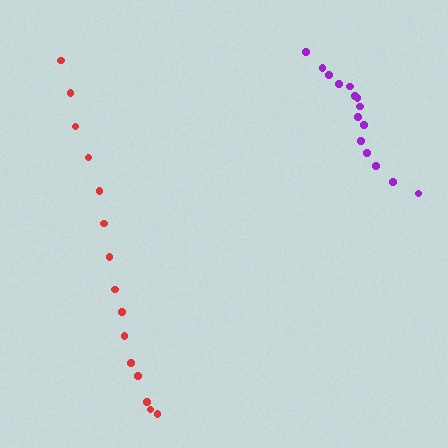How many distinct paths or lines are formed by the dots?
There are 2 distinct paths.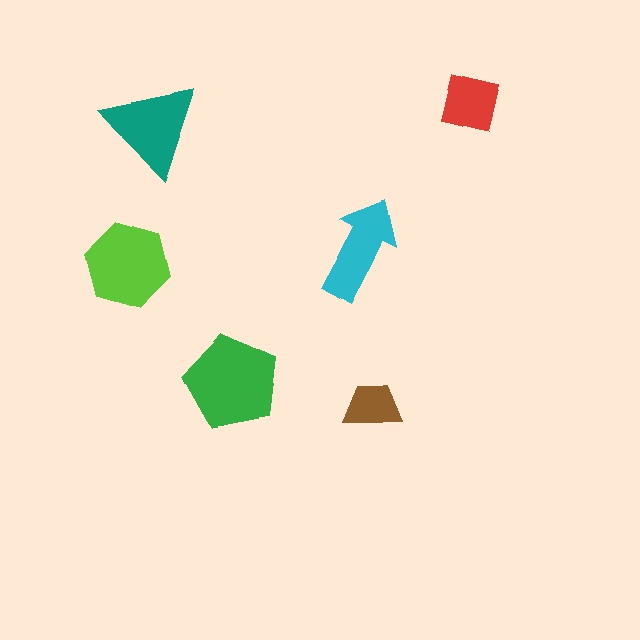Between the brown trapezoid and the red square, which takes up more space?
The red square.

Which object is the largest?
The green pentagon.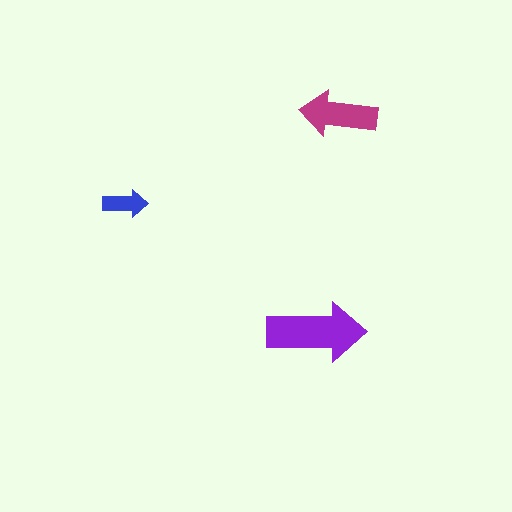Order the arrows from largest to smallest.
the purple one, the magenta one, the blue one.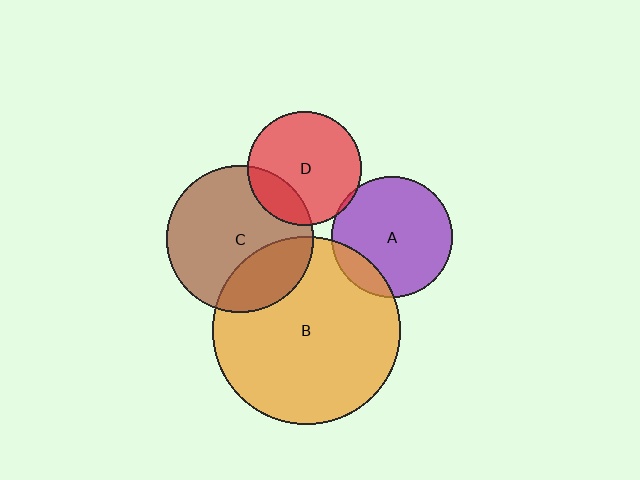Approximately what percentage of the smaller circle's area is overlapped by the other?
Approximately 15%.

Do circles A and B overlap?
Yes.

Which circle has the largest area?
Circle B (orange).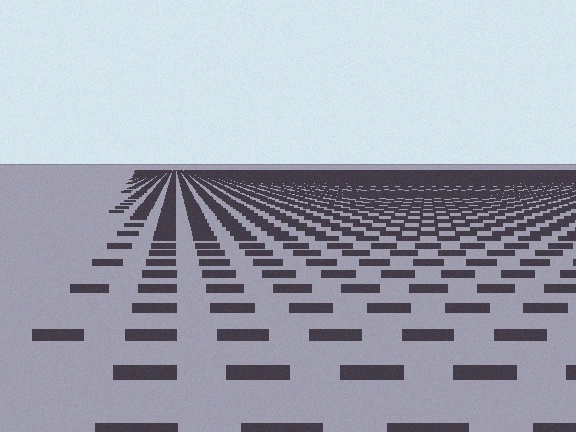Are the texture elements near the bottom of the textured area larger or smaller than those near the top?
Larger. Near the bottom, elements are closer to the viewer and appear at a bigger on-screen size.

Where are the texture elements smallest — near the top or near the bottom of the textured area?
Near the top.